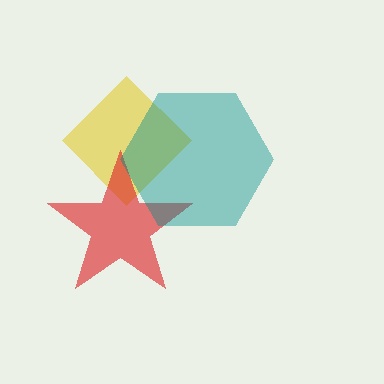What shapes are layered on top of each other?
The layered shapes are: a yellow diamond, a red star, a teal hexagon.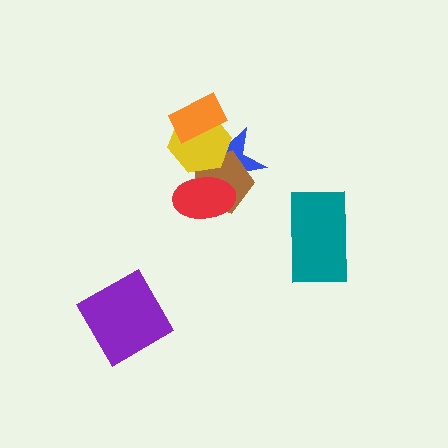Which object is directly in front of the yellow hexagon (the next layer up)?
The red ellipse is directly in front of the yellow hexagon.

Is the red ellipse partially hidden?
No, no other shape covers it.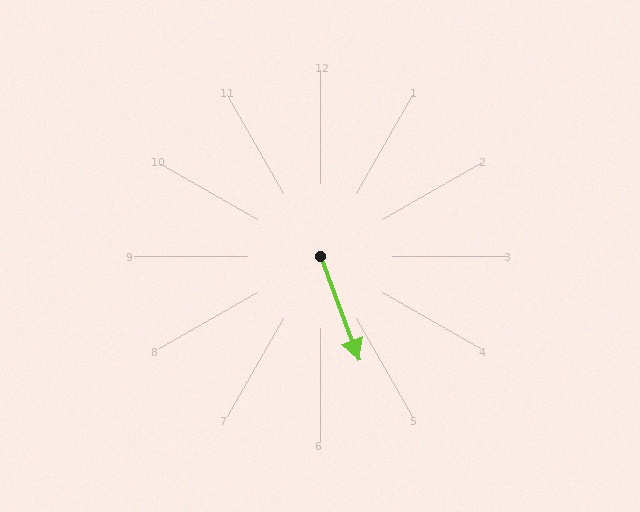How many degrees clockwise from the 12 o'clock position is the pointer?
Approximately 159 degrees.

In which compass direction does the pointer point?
South.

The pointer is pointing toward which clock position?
Roughly 5 o'clock.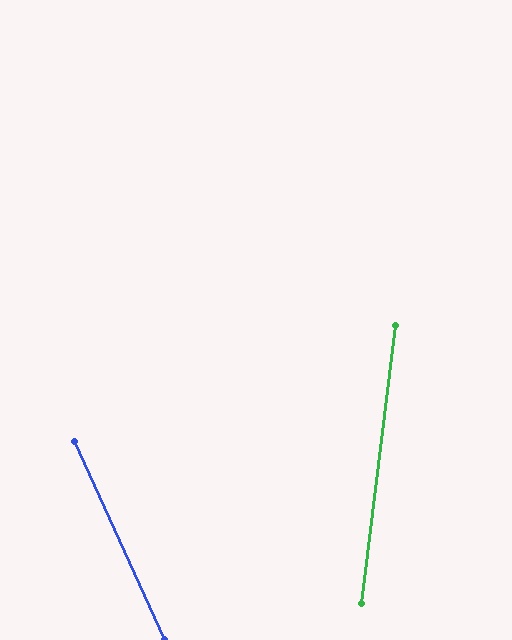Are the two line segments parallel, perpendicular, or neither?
Neither parallel nor perpendicular — they differ by about 31°.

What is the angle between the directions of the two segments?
Approximately 31 degrees.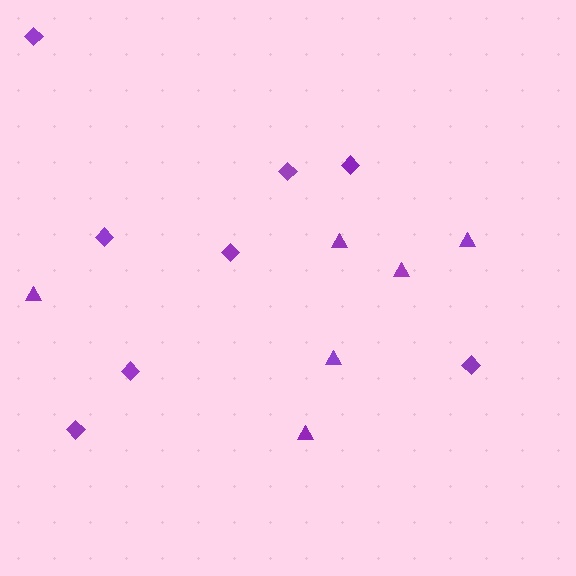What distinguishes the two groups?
There are 2 groups: one group of diamonds (8) and one group of triangles (6).